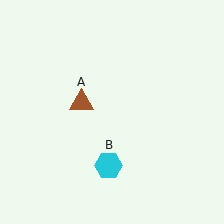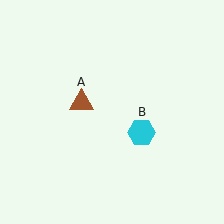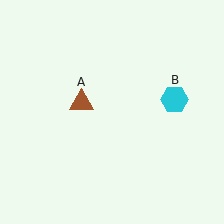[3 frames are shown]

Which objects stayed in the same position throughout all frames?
Brown triangle (object A) remained stationary.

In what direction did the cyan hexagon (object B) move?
The cyan hexagon (object B) moved up and to the right.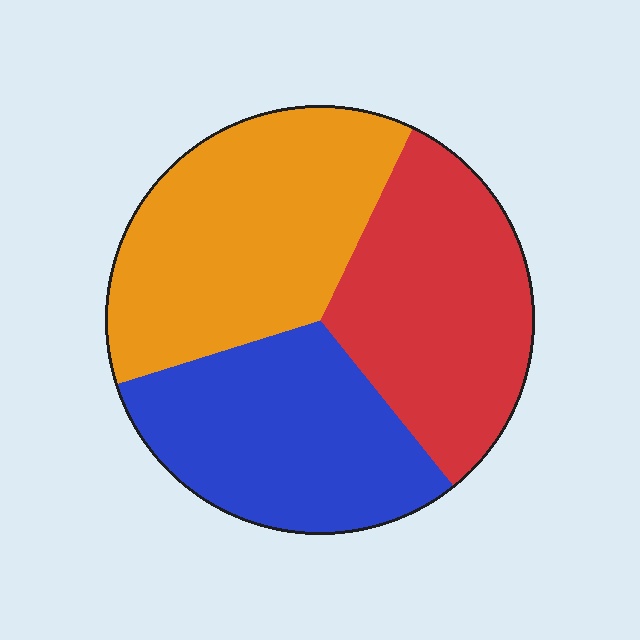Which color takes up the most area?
Orange, at roughly 35%.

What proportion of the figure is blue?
Blue covers about 30% of the figure.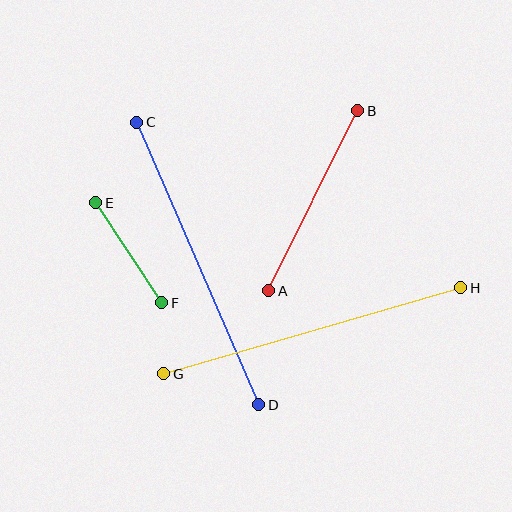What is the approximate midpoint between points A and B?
The midpoint is at approximately (313, 201) pixels.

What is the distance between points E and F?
The distance is approximately 120 pixels.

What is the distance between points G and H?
The distance is approximately 309 pixels.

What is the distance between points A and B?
The distance is approximately 201 pixels.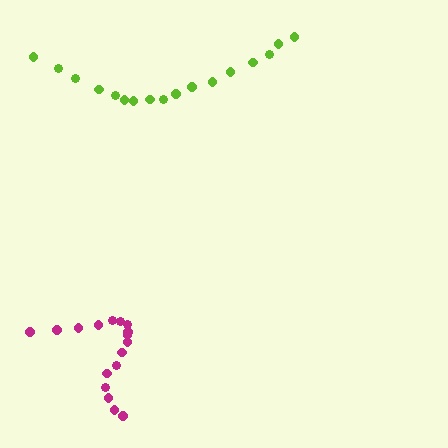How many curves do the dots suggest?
There are 2 distinct paths.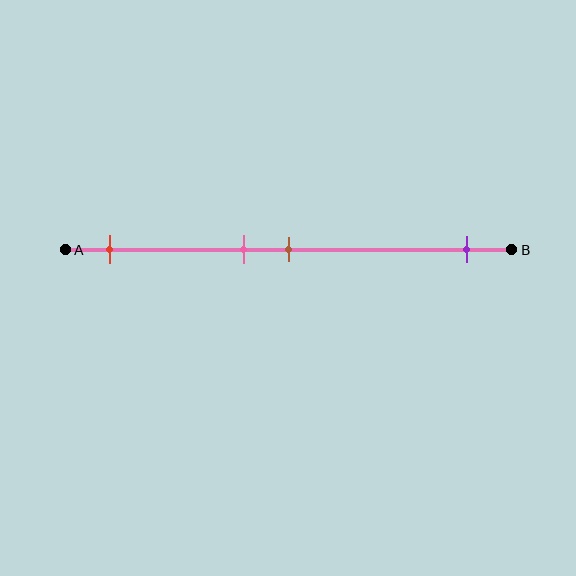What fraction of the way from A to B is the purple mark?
The purple mark is approximately 90% (0.9) of the way from A to B.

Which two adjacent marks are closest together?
The pink and brown marks are the closest adjacent pair.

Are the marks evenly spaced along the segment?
No, the marks are not evenly spaced.